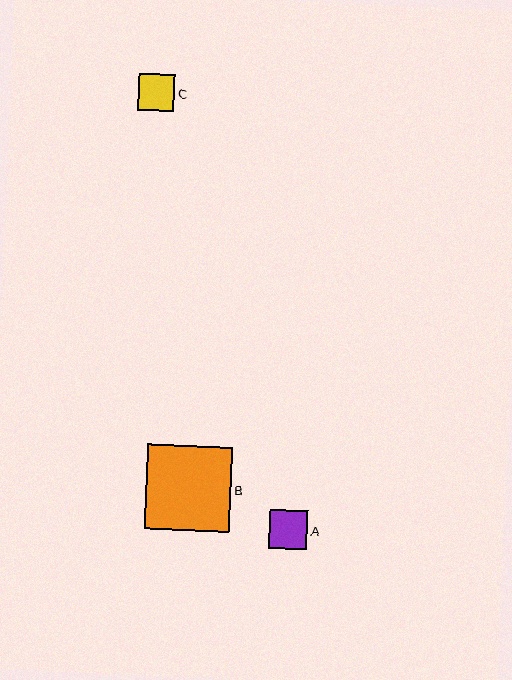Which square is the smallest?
Square C is the smallest with a size of approximately 37 pixels.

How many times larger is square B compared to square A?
Square B is approximately 2.2 times the size of square A.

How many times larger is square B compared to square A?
Square B is approximately 2.2 times the size of square A.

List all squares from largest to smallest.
From largest to smallest: B, A, C.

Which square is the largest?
Square B is the largest with a size of approximately 85 pixels.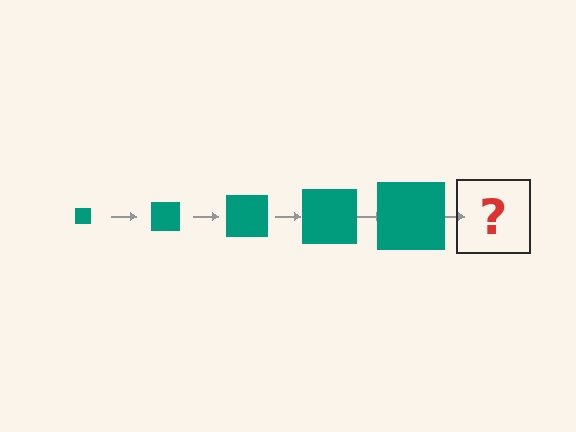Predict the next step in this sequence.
The next step is a teal square, larger than the previous one.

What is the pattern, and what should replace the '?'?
The pattern is that the square gets progressively larger each step. The '?' should be a teal square, larger than the previous one.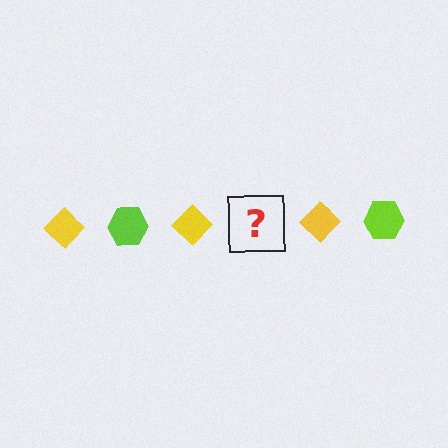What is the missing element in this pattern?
The missing element is a lime hexagon.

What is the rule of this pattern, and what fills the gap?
The rule is that the pattern alternates between yellow diamond and lime hexagon. The gap should be filled with a lime hexagon.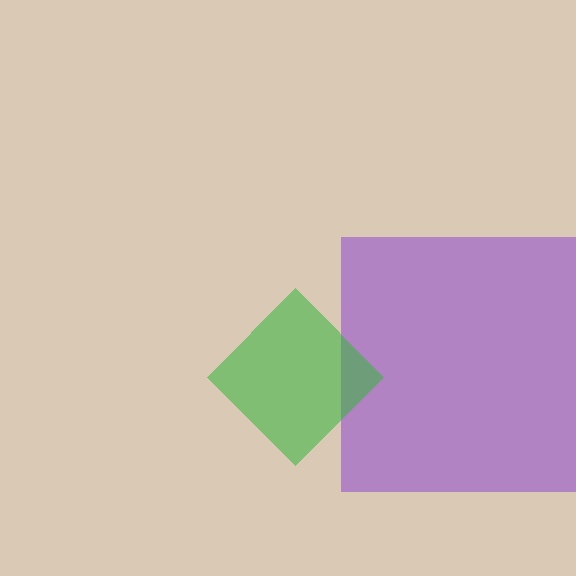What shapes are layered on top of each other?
The layered shapes are: a purple square, a green diamond.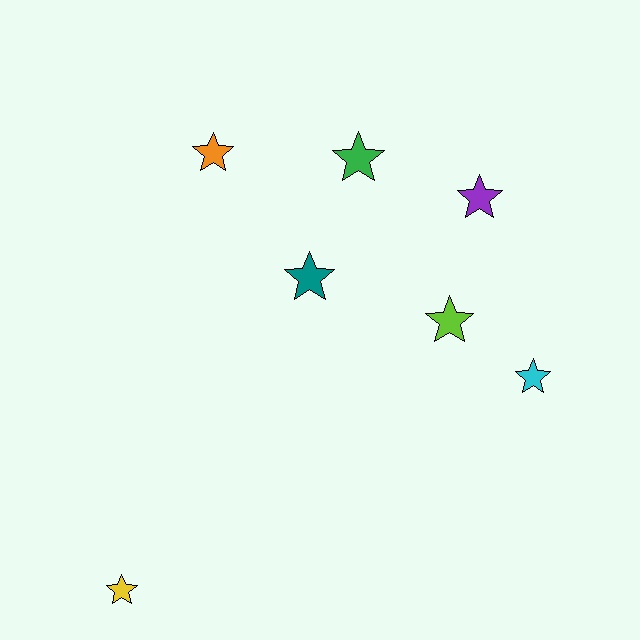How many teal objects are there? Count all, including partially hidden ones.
There is 1 teal object.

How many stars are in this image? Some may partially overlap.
There are 7 stars.